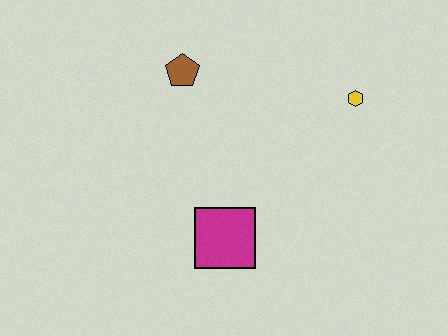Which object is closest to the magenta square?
The brown pentagon is closest to the magenta square.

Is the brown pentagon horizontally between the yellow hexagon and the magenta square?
No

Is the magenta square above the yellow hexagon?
No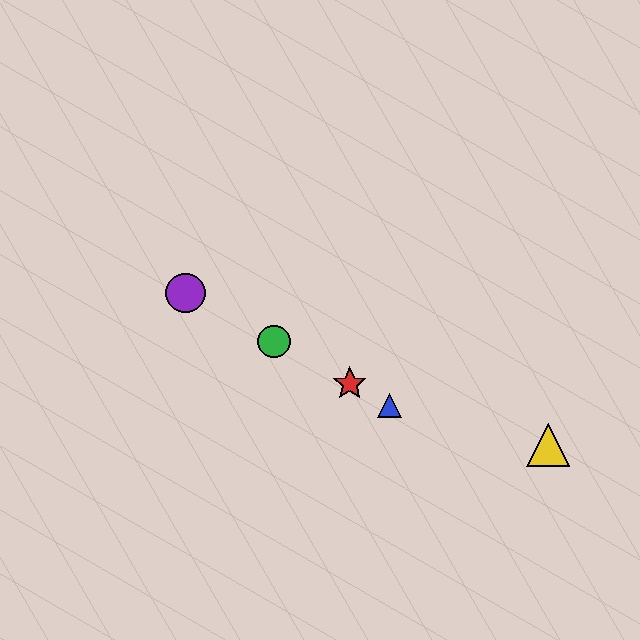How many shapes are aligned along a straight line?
4 shapes (the red star, the blue triangle, the green circle, the purple circle) are aligned along a straight line.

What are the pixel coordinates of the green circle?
The green circle is at (274, 342).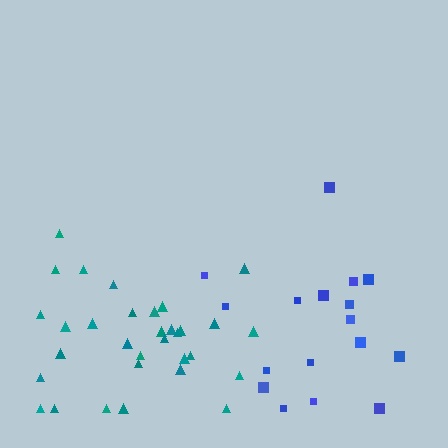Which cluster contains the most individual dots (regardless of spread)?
Teal (32).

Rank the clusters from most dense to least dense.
teal, blue.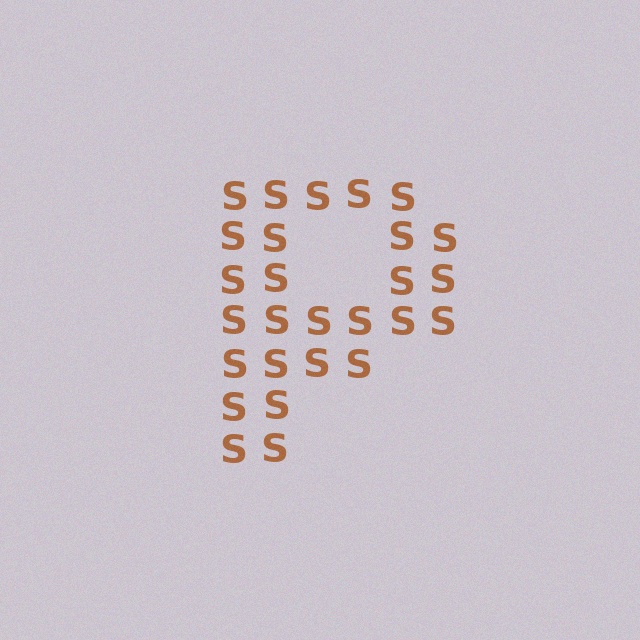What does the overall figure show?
The overall figure shows the letter P.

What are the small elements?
The small elements are letter S's.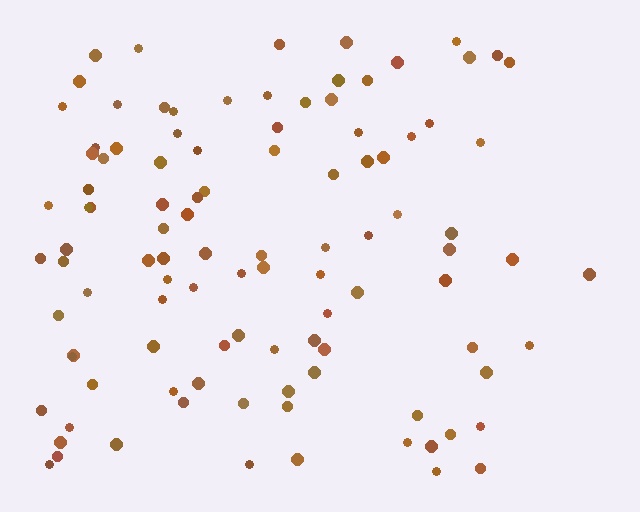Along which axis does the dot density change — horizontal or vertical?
Horizontal.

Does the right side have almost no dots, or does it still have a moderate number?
Still a moderate number, just noticeably fewer than the left.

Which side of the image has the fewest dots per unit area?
The right.